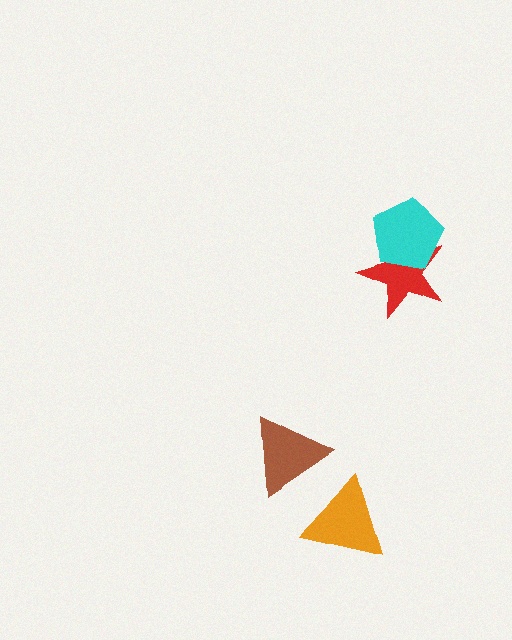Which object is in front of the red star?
The cyan pentagon is in front of the red star.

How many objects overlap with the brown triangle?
0 objects overlap with the brown triangle.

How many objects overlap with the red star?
1 object overlaps with the red star.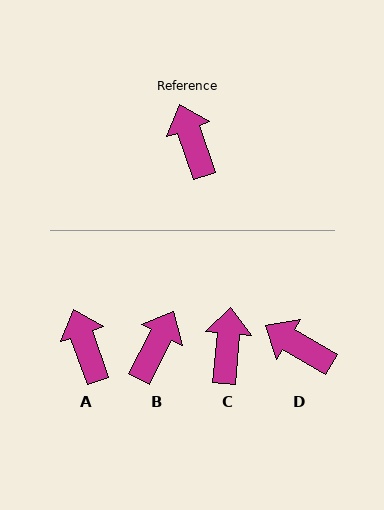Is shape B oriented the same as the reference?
No, it is off by about 46 degrees.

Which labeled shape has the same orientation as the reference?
A.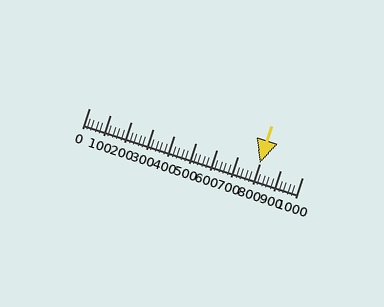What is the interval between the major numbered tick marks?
The major tick marks are spaced 100 units apart.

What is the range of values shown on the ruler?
The ruler shows values from 0 to 1000.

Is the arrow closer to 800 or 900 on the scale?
The arrow is closer to 800.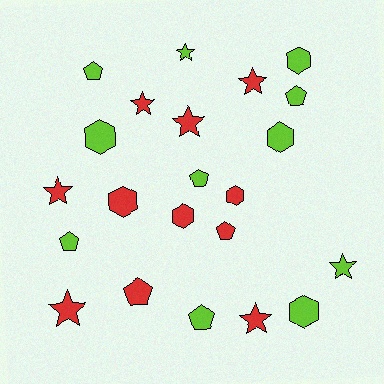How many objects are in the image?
There are 22 objects.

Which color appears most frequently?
Lime, with 11 objects.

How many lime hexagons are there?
There are 4 lime hexagons.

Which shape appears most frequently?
Star, with 8 objects.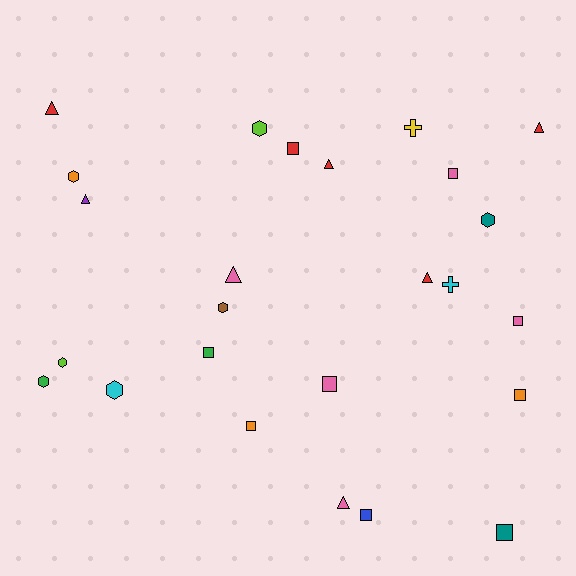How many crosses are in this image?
There are 2 crosses.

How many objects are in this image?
There are 25 objects.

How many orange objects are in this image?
There are 3 orange objects.